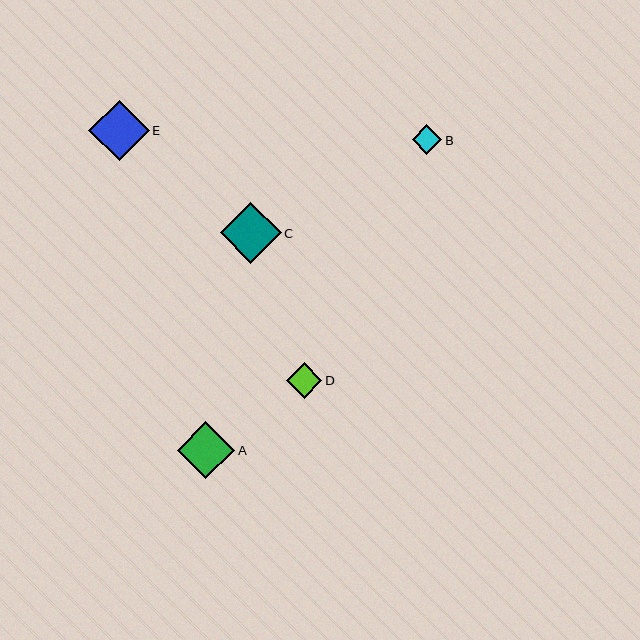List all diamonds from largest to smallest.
From largest to smallest: C, E, A, D, B.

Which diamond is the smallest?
Diamond B is the smallest with a size of approximately 29 pixels.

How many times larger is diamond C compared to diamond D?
Diamond C is approximately 1.7 times the size of diamond D.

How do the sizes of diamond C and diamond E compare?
Diamond C and diamond E are approximately the same size.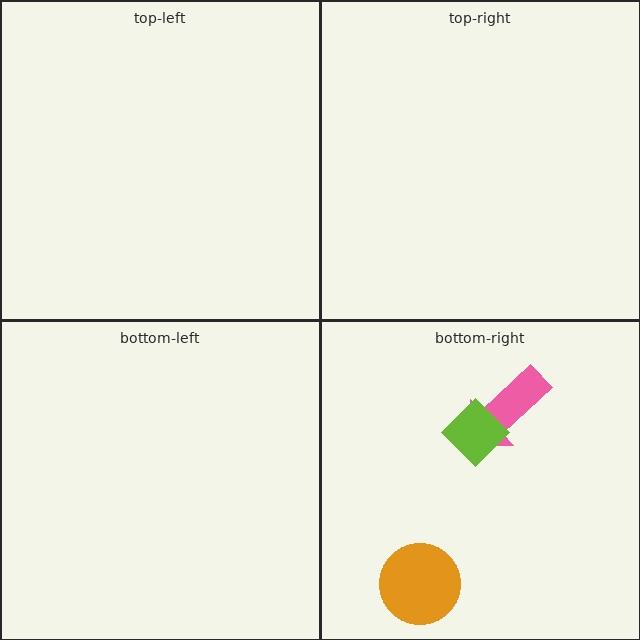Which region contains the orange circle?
The bottom-right region.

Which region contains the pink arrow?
The bottom-right region.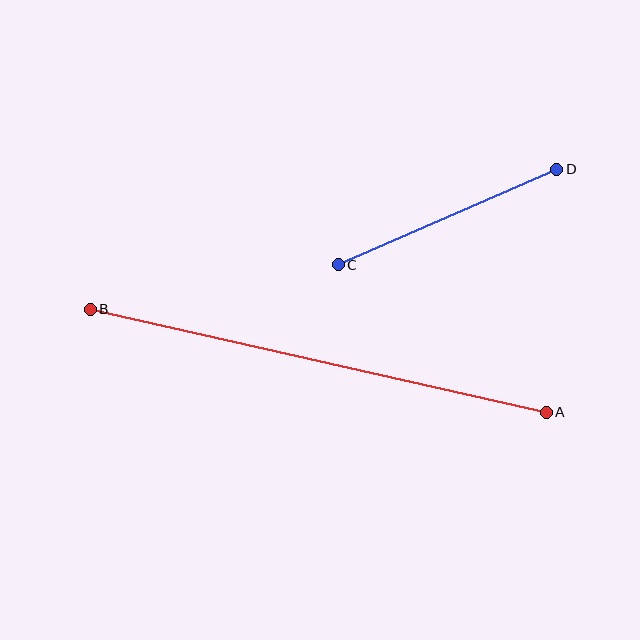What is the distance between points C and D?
The distance is approximately 238 pixels.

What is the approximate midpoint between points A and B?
The midpoint is at approximately (318, 361) pixels.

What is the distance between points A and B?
The distance is approximately 467 pixels.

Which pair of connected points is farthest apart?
Points A and B are farthest apart.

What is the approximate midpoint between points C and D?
The midpoint is at approximately (448, 217) pixels.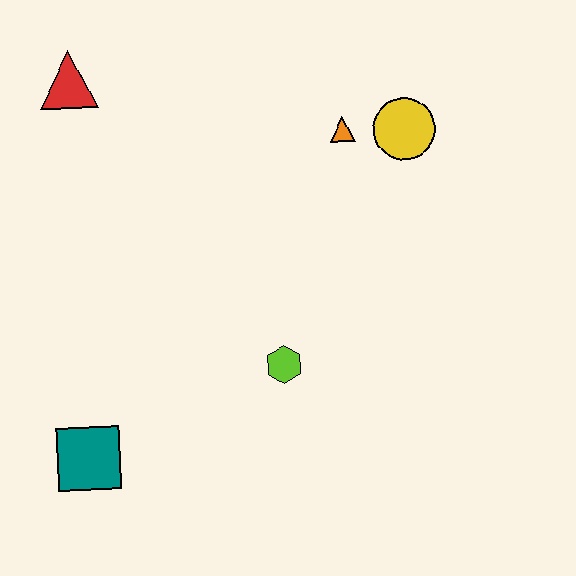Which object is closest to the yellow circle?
The orange triangle is closest to the yellow circle.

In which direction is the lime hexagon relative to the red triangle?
The lime hexagon is below the red triangle.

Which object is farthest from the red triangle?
The teal square is farthest from the red triangle.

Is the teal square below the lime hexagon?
Yes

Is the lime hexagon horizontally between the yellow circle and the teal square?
Yes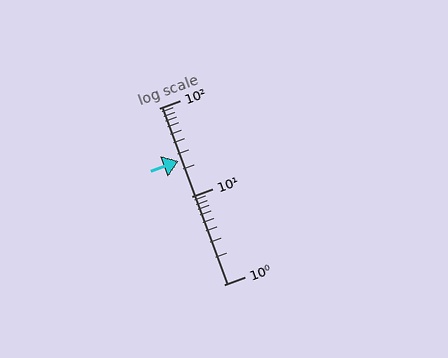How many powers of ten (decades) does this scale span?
The scale spans 2 decades, from 1 to 100.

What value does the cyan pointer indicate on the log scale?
The pointer indicates approximately 25.